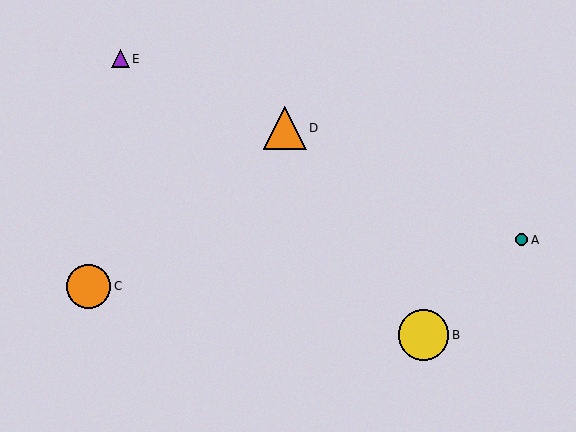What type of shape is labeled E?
Shape E is a purple triangle.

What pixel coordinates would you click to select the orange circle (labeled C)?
Click at (89, 286) to select the orange circle C.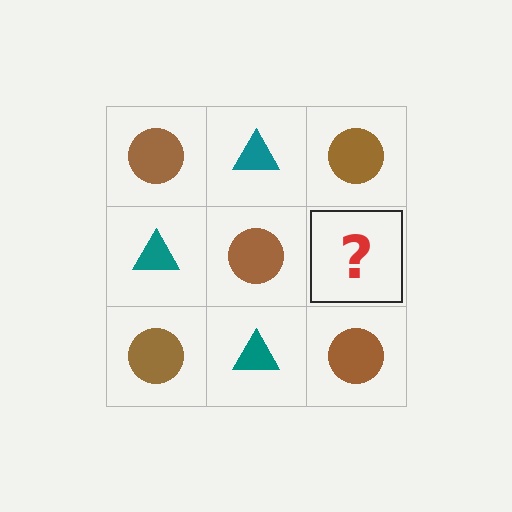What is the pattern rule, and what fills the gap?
The rule is that it alternates brown circle and teal triangle in a checkerboard pattern. The gap should be filled with a teal triangle.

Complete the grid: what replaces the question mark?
The question mark should be replaced with a teal triangle.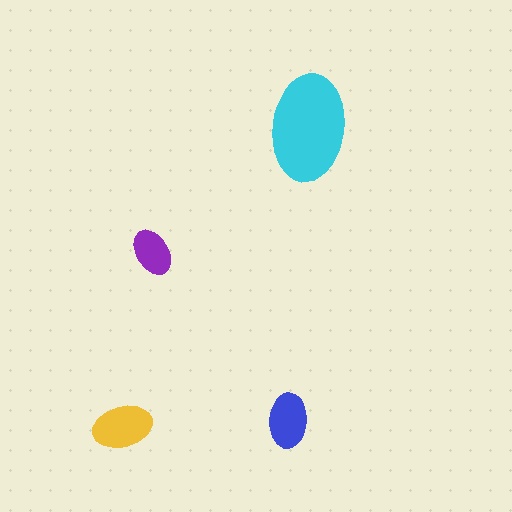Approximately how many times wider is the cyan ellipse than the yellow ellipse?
About 2 times wider.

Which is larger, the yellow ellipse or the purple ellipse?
The yellow one.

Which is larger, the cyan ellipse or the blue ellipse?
The cyan one.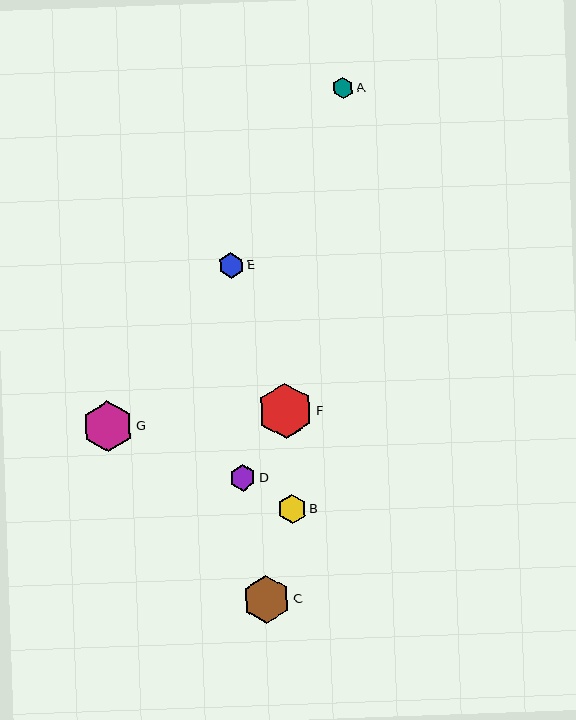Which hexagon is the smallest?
Hexagon A is the smallest with a size of approximately 20 pixels.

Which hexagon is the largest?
Hexagon F is the largest with a size of approximately 55 pixels.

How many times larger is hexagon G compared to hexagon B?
Hexagon G is approximately 1.8 times the size of hexagon B.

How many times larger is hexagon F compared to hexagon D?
Hexagon F is approximately 2.1 times the size of hexagon D.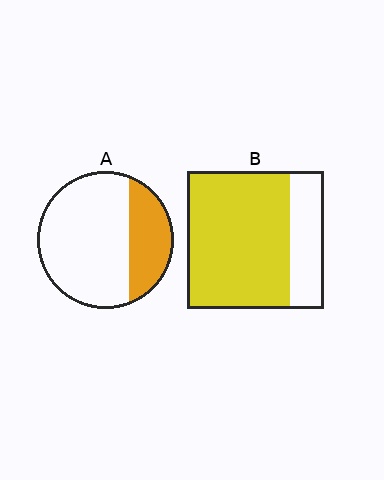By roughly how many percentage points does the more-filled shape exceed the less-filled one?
By roughly 45 percentage points (B over A).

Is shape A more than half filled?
No.